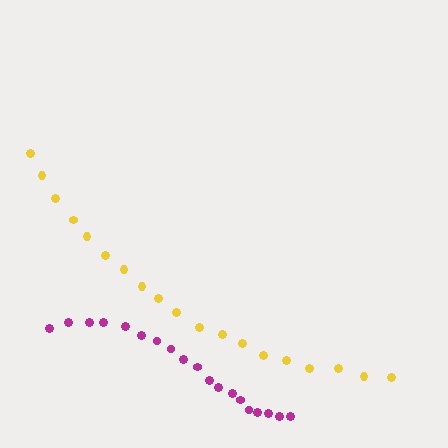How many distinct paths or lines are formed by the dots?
There are 2 distinct paths.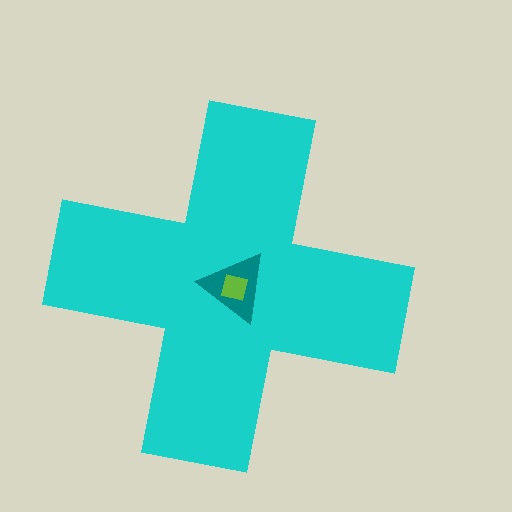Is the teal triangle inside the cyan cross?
Yes.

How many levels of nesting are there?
3.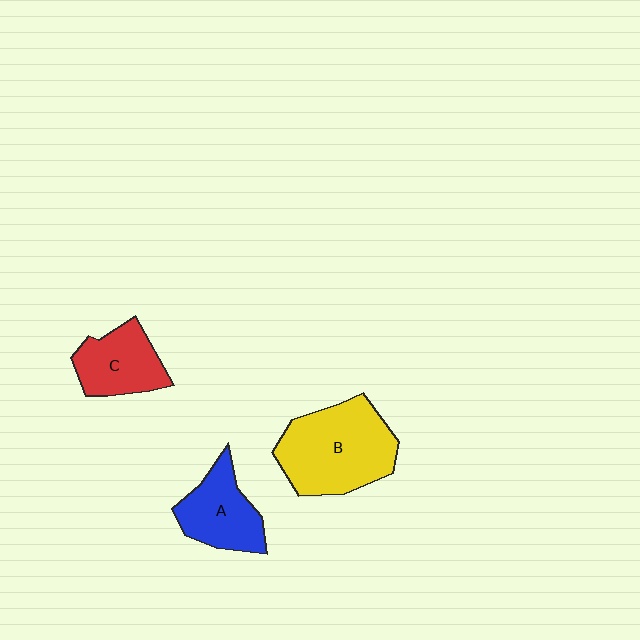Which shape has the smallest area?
Shape C (red).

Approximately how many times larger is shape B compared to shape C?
Approximately 1.7 times.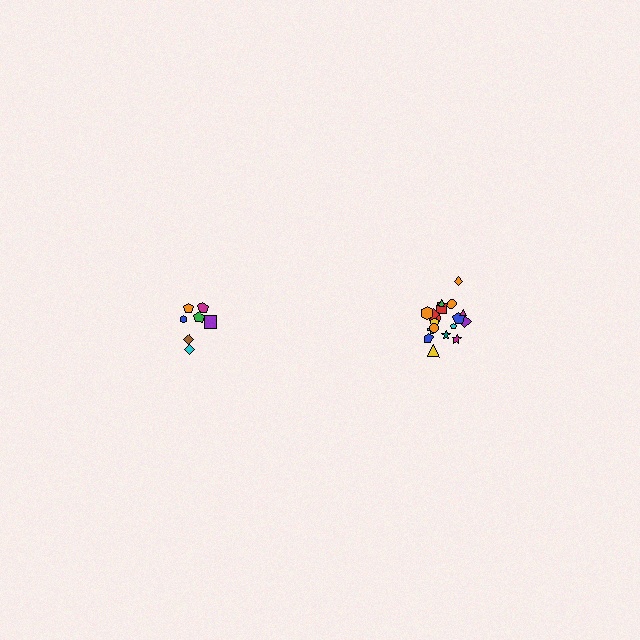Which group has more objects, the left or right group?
The right group.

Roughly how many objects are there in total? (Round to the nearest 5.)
Roughly 25 objects in total.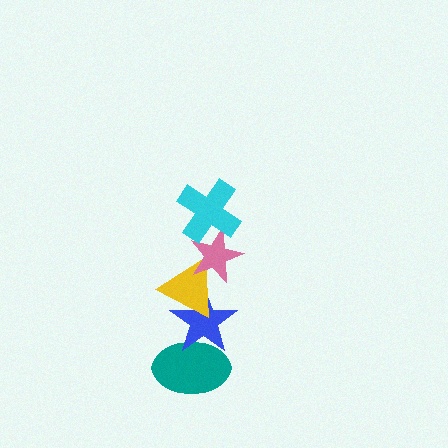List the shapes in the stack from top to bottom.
From top to bottom: the cyan cross, the pink star, the yellow triangle, the blue star, the teal ellipse.